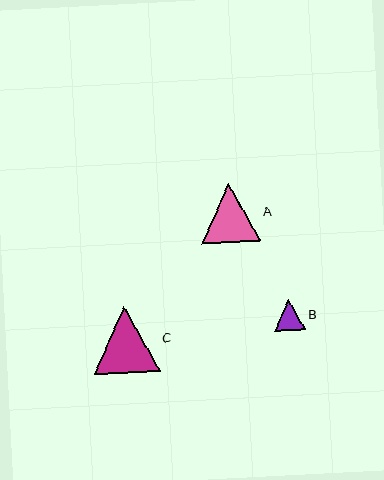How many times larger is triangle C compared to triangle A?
Triangle C is approximately 1.1 times the size of triangle A.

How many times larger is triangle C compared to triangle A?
Triangle C is approximately 1.1 times the size of triangle A.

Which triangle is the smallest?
Triangle B is the smallest with a size of approximately 31 pixels.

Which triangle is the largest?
Triangle C is the largest with a size of approximately 66 pixels.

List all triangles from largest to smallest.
From largest to smallest: C, A, B.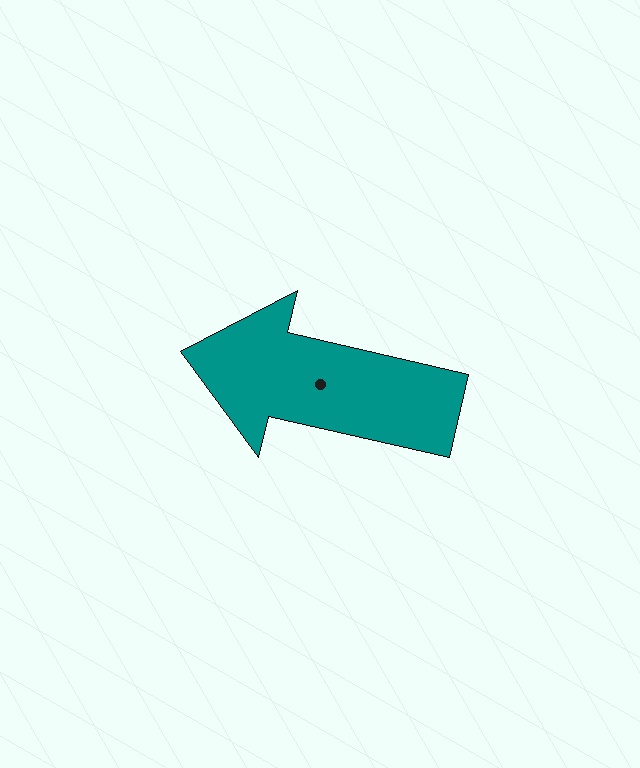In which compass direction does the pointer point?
West.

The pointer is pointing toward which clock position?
Roughly 9 o'clock.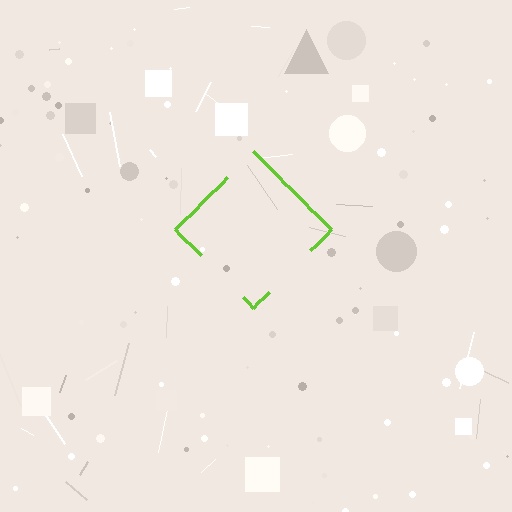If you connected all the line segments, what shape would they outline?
They would outline a diamond.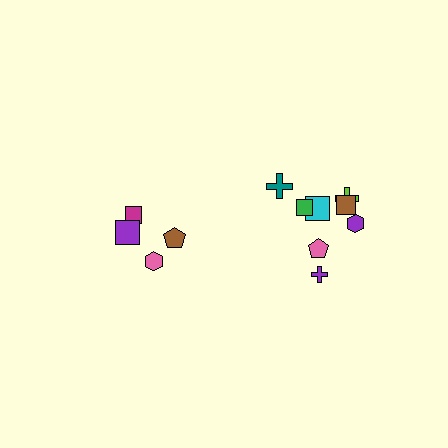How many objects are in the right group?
There are 8 objects.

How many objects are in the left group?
There are 4 objects.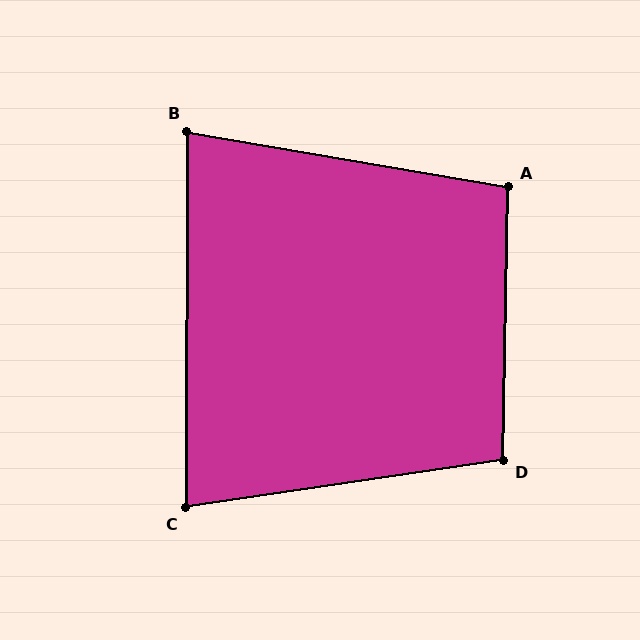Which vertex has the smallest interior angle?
B, at approximately 81 degrees.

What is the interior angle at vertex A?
Approximately 99 degrees (obtuse).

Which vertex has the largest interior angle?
D, at approximately 99 degrees.